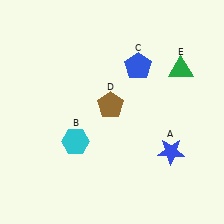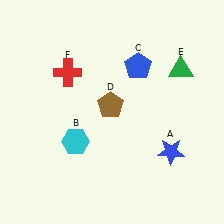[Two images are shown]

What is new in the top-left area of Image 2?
A red cross (F) was added in the top-left area of Image 2.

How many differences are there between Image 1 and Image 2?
There is 1 difference between the two images.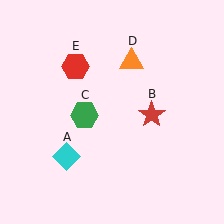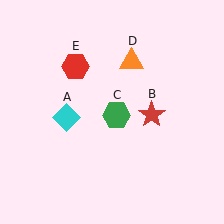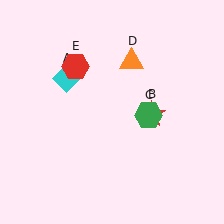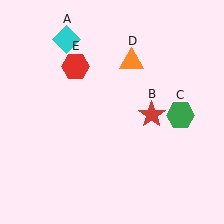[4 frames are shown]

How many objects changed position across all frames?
2 objects changed position: cyan diamond (object A), green hexagon (object C).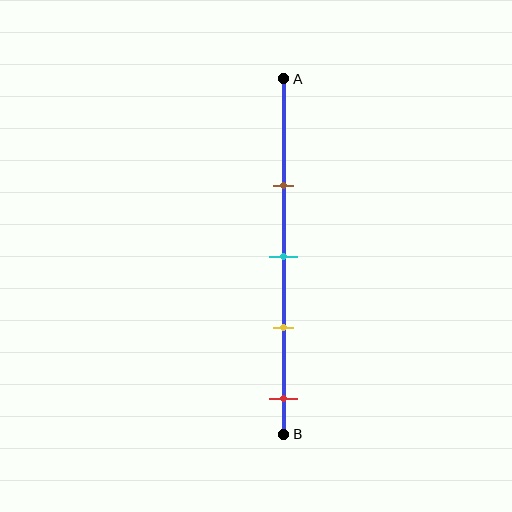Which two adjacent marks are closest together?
The cyan and yellow marks are the closest adjacent pair.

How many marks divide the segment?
There are 4 marks dividing the segment.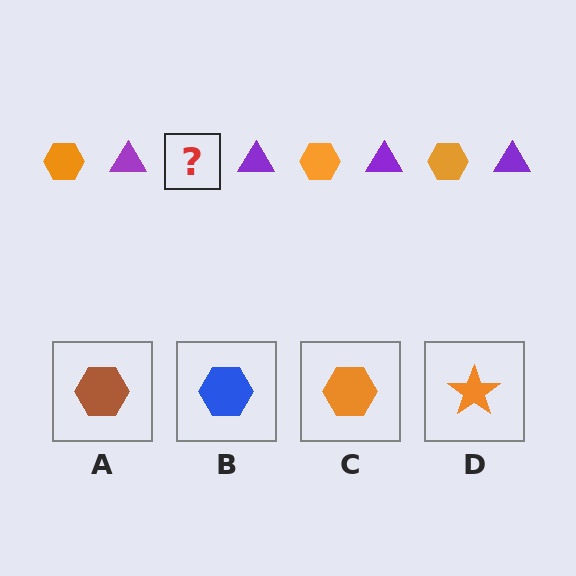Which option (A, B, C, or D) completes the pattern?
C.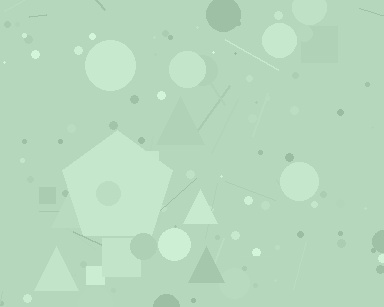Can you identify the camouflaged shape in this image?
The camouflaged shape is a pentagon.